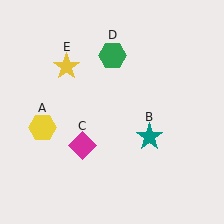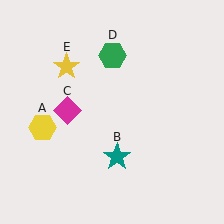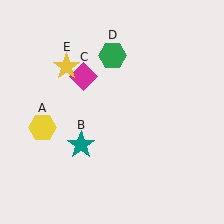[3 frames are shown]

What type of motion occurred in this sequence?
The teal star (object B), magenta diamond (object C) rotated clockwise around the center of the scene.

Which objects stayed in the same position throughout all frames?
Yellow hexagon (object A) and green hexagon (object D) and yellow star (object E) remained stationary.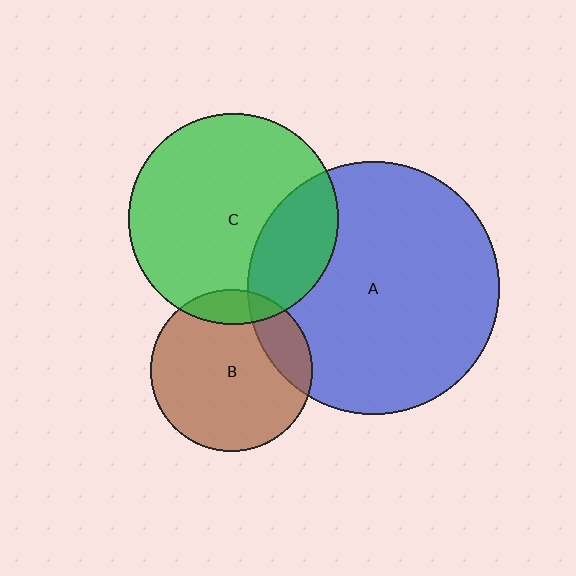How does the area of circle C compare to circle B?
Approximately 1.7 times.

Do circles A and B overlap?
Yes.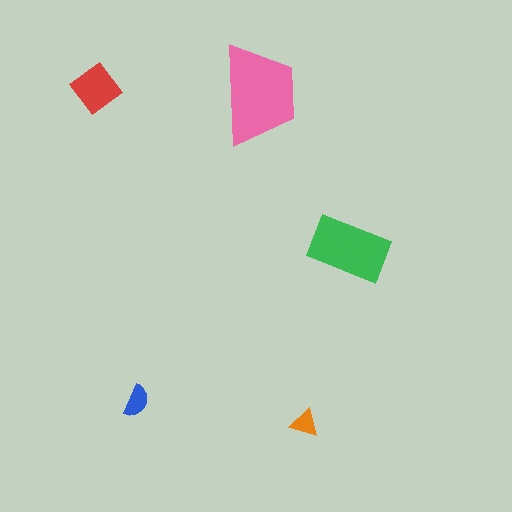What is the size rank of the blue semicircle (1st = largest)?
4th.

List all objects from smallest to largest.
The orange triangle, the blue semicircle, the red diamond, the green rectangle, the pink trapezoid.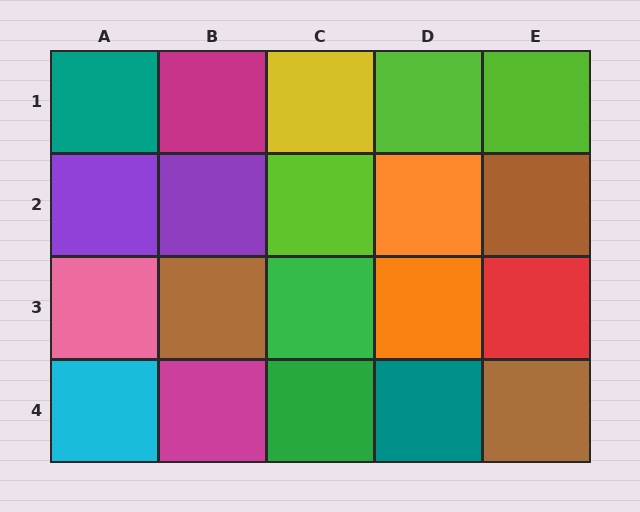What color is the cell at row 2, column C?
Lime.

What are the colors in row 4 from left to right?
Cyan, magenta, green, teal, brown.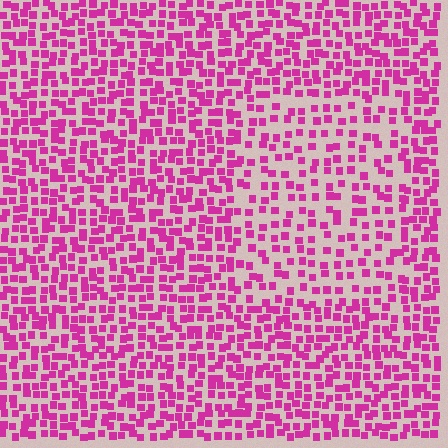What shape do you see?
I see a rectangle.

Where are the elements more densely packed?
The elements are more densely packed outside the rectangle boundary.